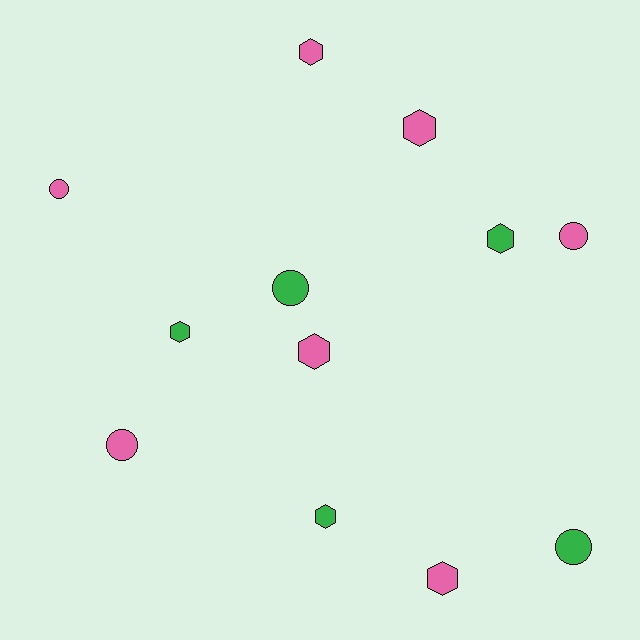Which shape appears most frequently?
Hexagon, with 7 objects.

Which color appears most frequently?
Pink, with 7 objects.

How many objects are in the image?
There are 12 objects.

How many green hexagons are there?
There are 3 green hexagons.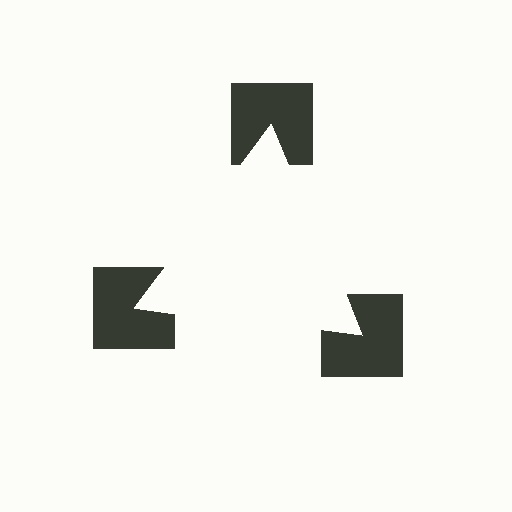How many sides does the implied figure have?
3 sides.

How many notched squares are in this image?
There are 3 — one at each vertex of the illusory triangle.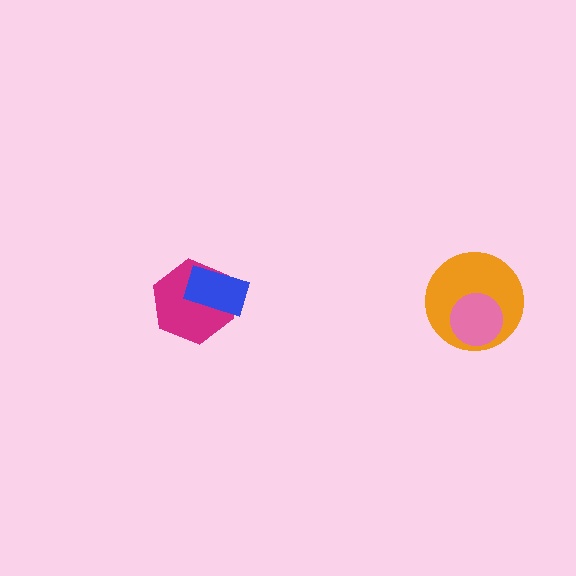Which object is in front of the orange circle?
The pink circle is in front of the orange circle.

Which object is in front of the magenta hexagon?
The blue rectangle is in front of the magenta hexagon.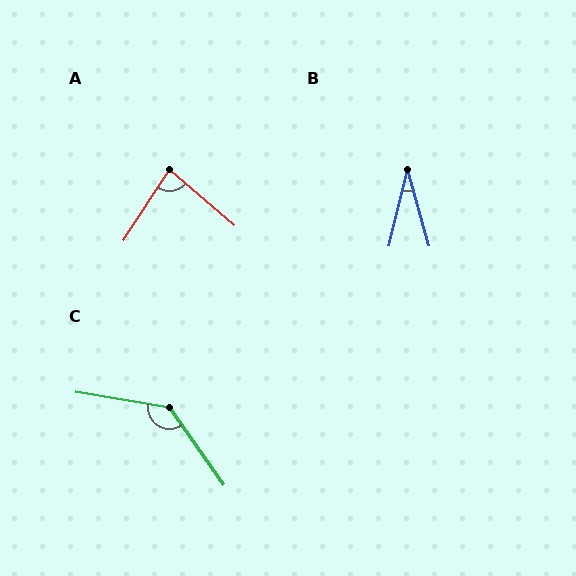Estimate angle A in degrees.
Approximately 82 degrees.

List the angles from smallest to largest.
B (30°), A (82°), C (135°).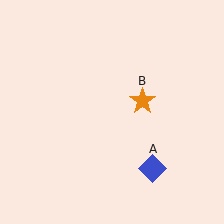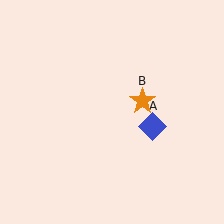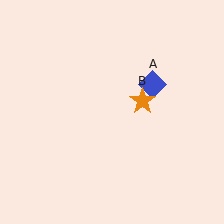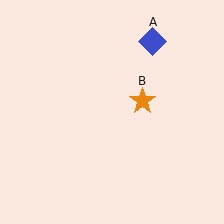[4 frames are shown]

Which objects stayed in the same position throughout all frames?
Orange star (object B) remained stationary.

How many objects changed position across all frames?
1 object changed position: blue diamond (object A).